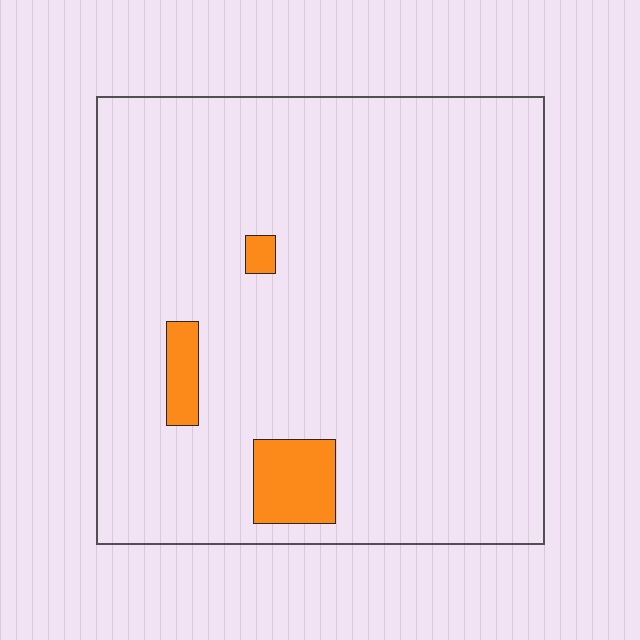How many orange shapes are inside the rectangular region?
3.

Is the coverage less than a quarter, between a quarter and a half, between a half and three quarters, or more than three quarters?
Less than a quarter.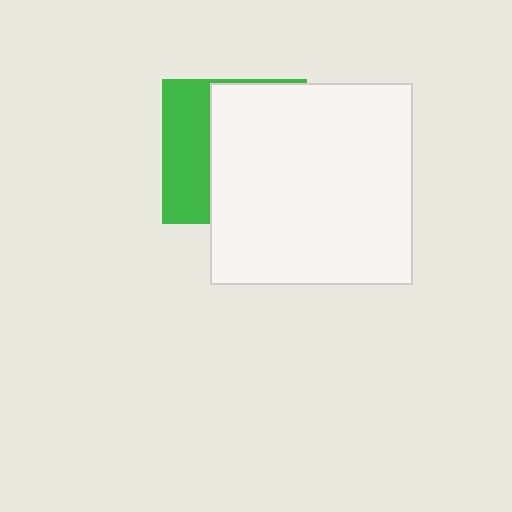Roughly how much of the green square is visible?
A small part of it is visible (roughly 35%).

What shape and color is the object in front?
The object in front is a white square.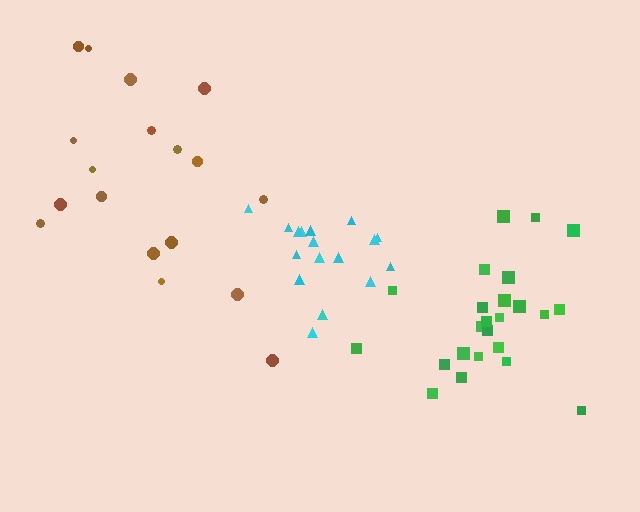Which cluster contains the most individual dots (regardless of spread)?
Green (24).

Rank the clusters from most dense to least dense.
cyan, green, brown.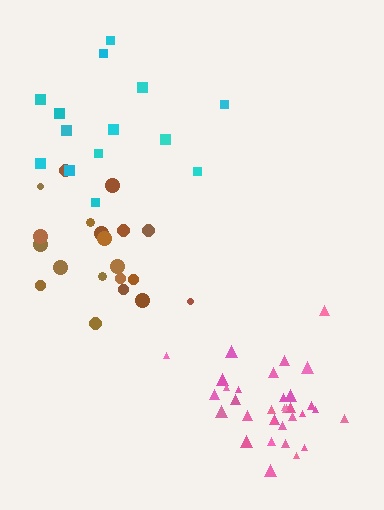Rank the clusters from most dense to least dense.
pink, brown, cyan.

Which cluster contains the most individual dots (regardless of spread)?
Pink (33).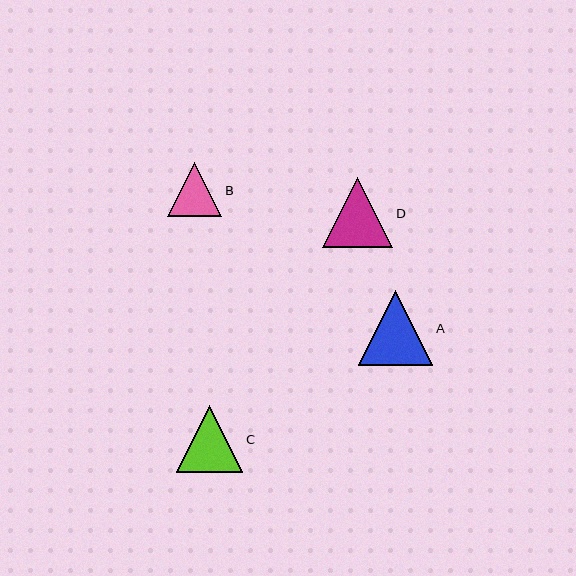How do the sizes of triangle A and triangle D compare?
Triangle A and triangle D are approximately the same size.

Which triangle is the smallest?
Triangle B is the smallest with a size of approximately 54 pixels.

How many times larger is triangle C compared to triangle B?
Triangle C is approximately 1.2 times the size of triangle B.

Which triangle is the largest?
Triangle A is the largest with a size of approximately 74 pixels.